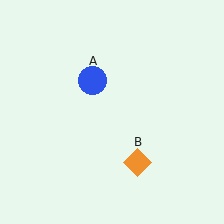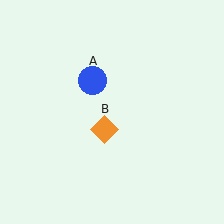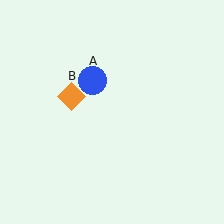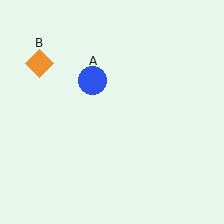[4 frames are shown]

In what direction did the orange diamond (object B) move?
The orange diamond (object B) moved up and to the left.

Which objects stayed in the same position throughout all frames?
Blue circle (object A) remained stationary.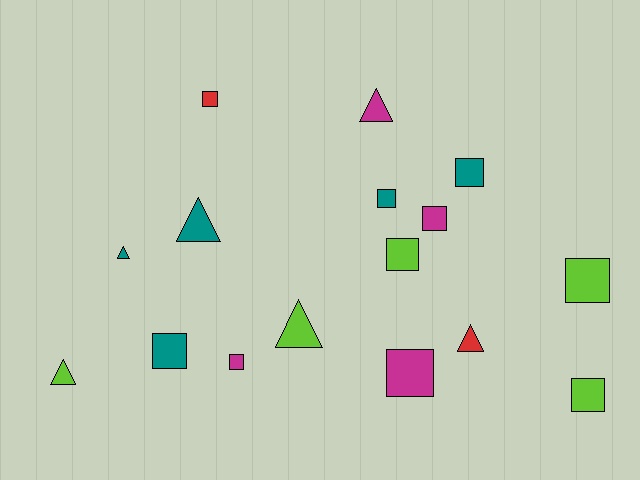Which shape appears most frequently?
Square, with 10 objects.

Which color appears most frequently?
Lime, with 5 objects.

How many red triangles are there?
There is 1 red triangle.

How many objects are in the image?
There are 16 objects.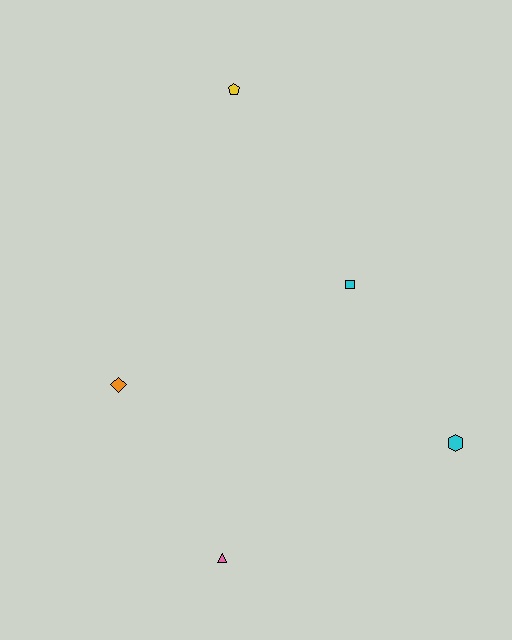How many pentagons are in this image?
There is 1 pentagon.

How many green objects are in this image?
There are no green objects.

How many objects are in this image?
There are 5 objects.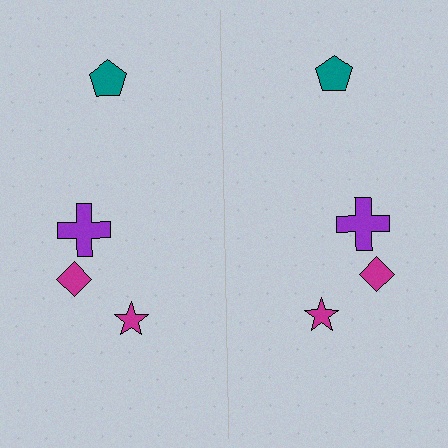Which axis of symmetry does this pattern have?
The pattern has a vertical axis of symmetry running through the center of the image.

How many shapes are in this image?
There are 8 shapes in this image.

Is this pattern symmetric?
Yes, this pattern has bilateral (reflection) symmetry.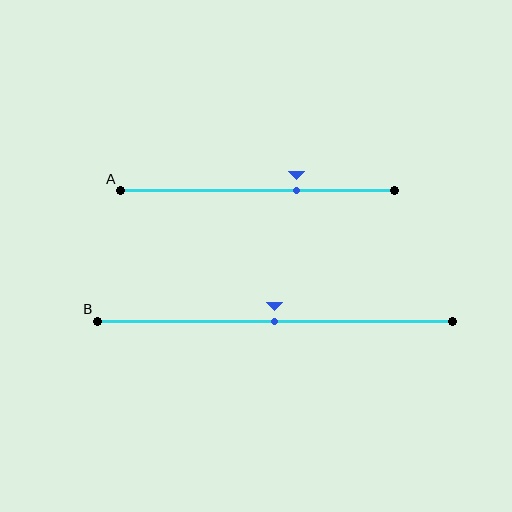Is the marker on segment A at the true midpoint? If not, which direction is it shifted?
No, the marker on segment A is shifted to the right by about 14% of the segment length.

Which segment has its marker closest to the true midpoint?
Segment B has its marker closest to the true midpoint.